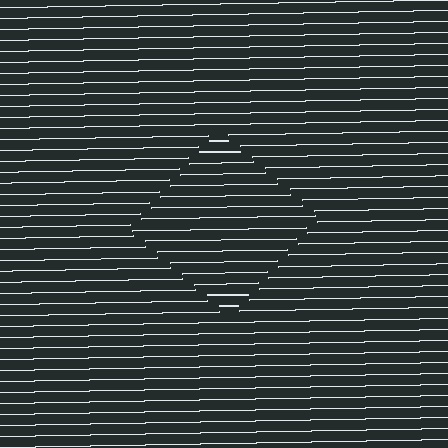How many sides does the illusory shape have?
4 sides — the line-ends trace a square.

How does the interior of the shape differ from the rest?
The interior of the shape contains the same grating, shifted by half a period — the contour is defined by the phase discontinuity where line-ends from the inner and outer gratings abut.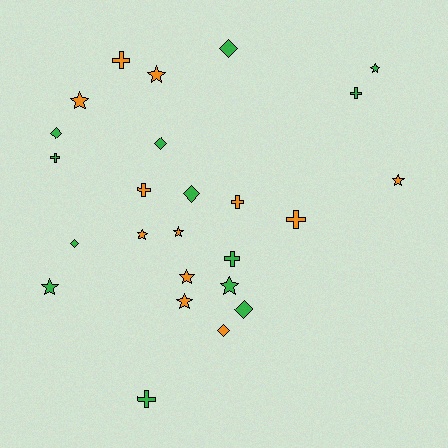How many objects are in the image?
There are 25 objects.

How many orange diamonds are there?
There is 1 orange diamond.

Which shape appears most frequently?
Star, with 10 objects.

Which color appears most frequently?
Green, with 13 objects.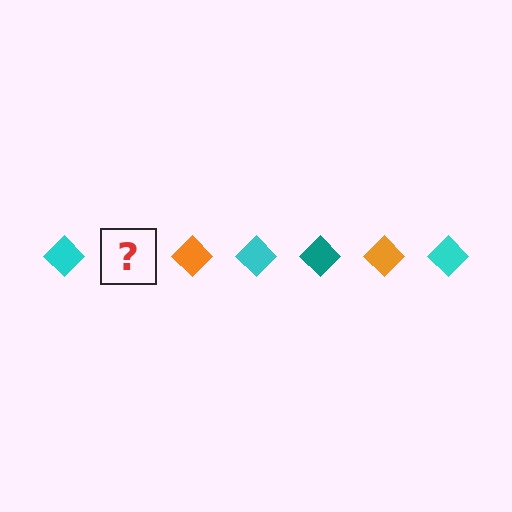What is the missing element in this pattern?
The missing element is a teal diamond.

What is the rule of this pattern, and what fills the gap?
The rule is that the pattern cycles through cyan, teal, orange diamonds. The gap should be filled with a teal diamond.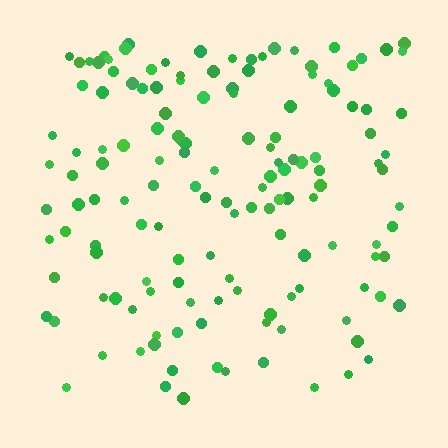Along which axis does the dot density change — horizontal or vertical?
Vertical.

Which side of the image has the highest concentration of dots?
The top.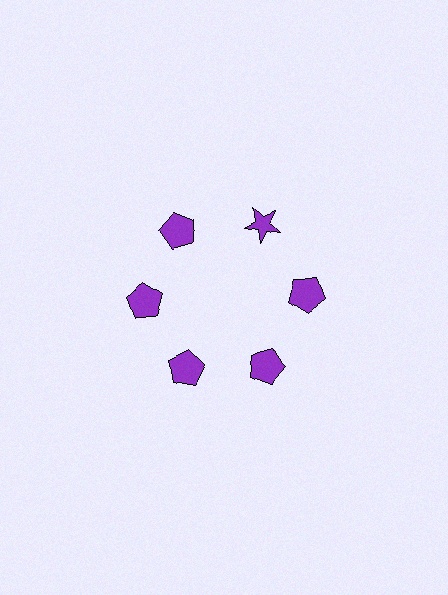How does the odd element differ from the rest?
It has a different shape: star instead of pentagon.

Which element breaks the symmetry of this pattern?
The purple star at roughly the 1 o'clock position breaks the symmetry. All other shapes are purple pentagons.